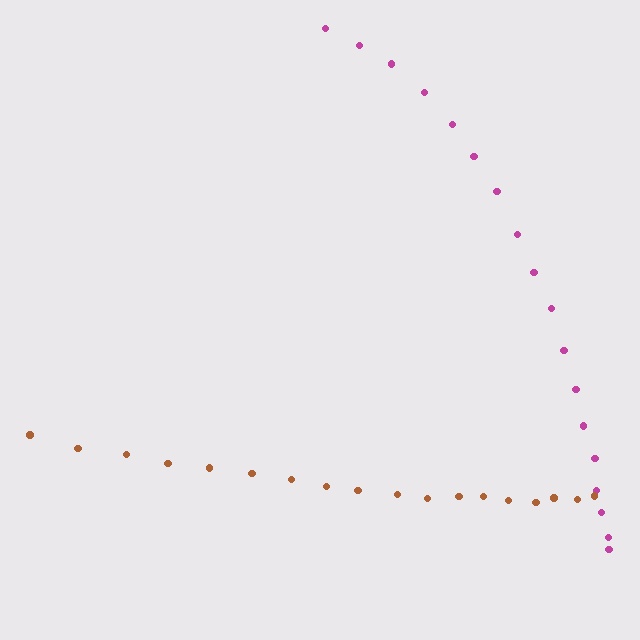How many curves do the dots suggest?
There are 2 distinct paths.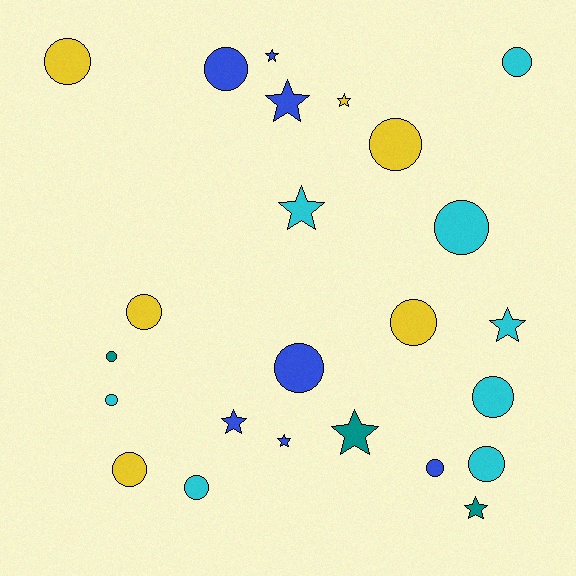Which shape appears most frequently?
Circle, with 15 objects.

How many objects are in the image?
There are 24 objects.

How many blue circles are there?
There are 3 blue circles.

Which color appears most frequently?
Cyan, with 8 objects.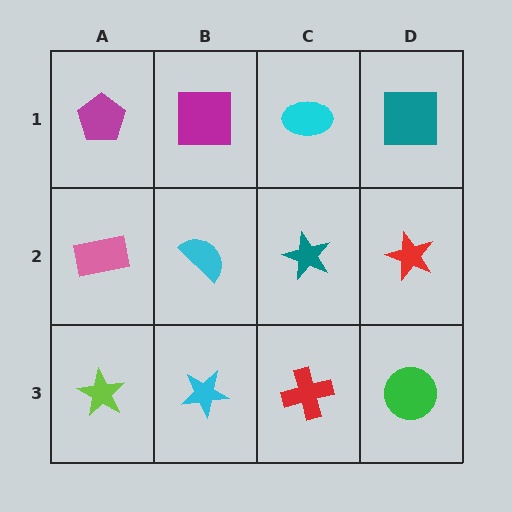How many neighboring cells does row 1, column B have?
3.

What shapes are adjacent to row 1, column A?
A pink rectangle (row 2, column A), a magenta square (row 1, column B).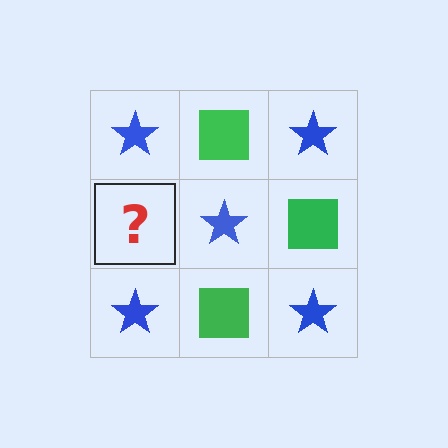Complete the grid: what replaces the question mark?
The question mark should be replaced with a green square.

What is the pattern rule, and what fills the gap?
The rule is that it alternates blue star and green square in a checkerboard pattern. The gap should be filled with a green square.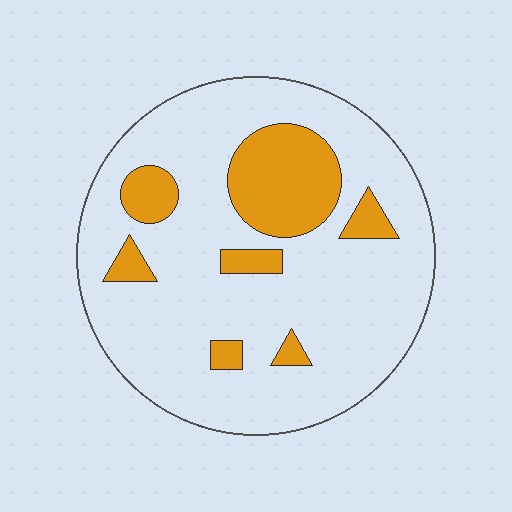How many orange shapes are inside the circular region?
7.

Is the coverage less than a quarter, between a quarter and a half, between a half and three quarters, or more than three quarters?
Less than a quarter.